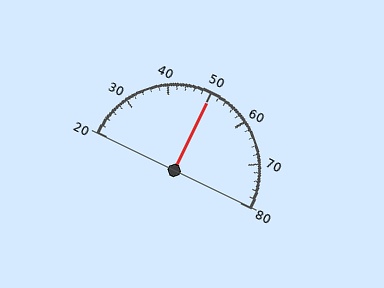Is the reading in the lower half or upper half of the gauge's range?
The reading is in the upper half of the range (20 to 80).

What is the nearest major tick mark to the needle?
The nearest major tick mark is 50.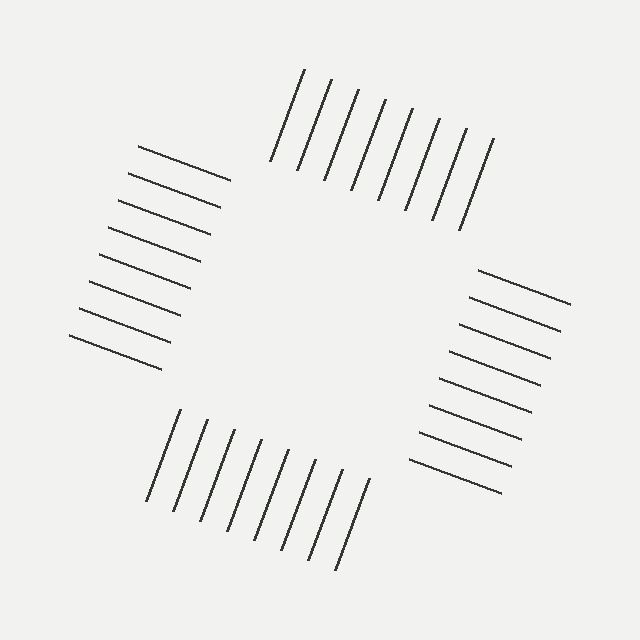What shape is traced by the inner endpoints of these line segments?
An illusory square — the line segments terminate on its edges but no continuous stroke is drawn.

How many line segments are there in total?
32 — 8 along each of the 4 edges.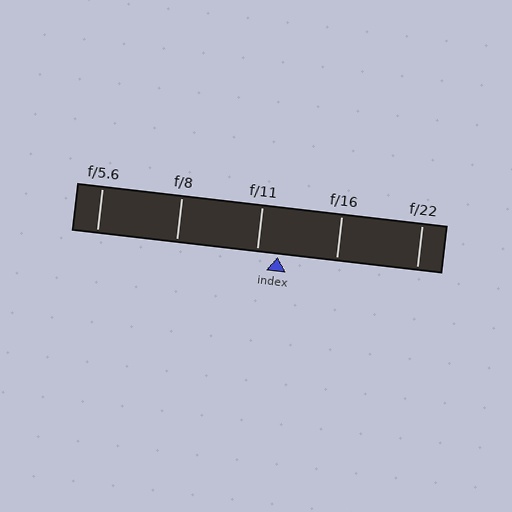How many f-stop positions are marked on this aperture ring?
There are 5 f-stop positions marked.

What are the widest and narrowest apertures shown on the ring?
The widest aperture shown is f/5.6 and the narrowest is f/22.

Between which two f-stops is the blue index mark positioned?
The index mark is between f/11 and f/16.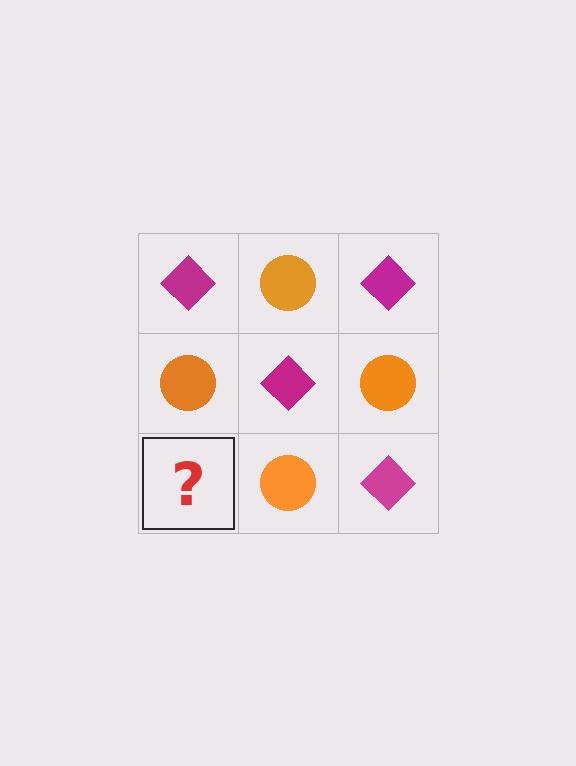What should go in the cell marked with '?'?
The missing cell should contain a magenta diamond.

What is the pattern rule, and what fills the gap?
The rule is that it alternates magenta diamond and orange circle in a checkerboard pattern. The gap should be filled with a magenta diamond.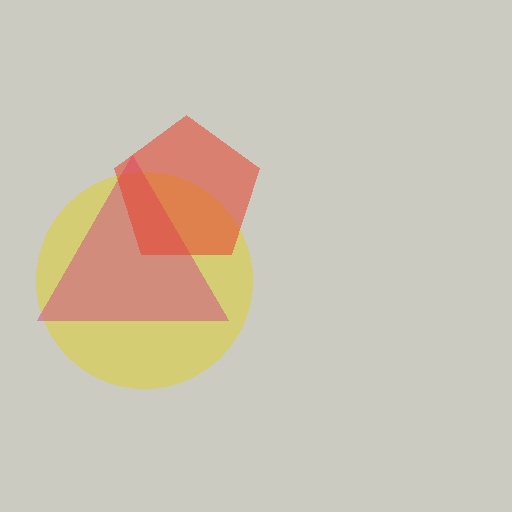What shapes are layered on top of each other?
The layered shapes are: a yellow circle, a magenta triangle, a red pentagon.